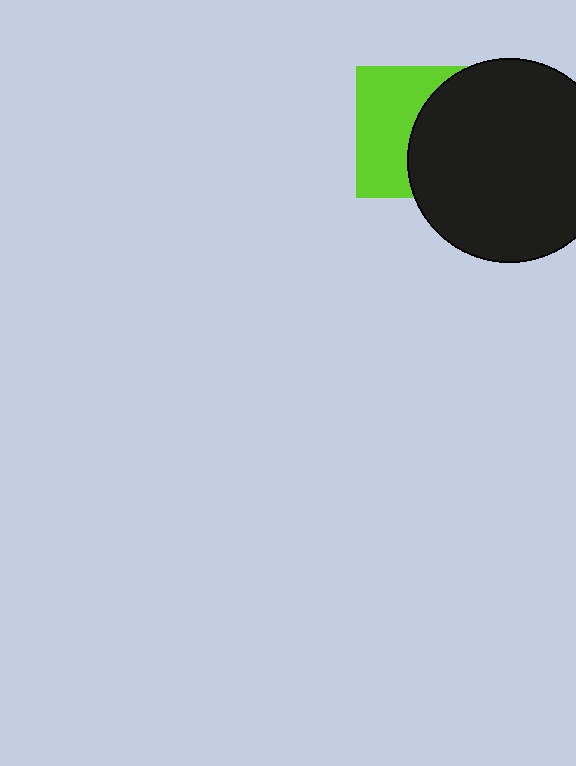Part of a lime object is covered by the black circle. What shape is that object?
It is a square.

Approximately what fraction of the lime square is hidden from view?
Roughly 51% of the lime square is hidden behind the black circle.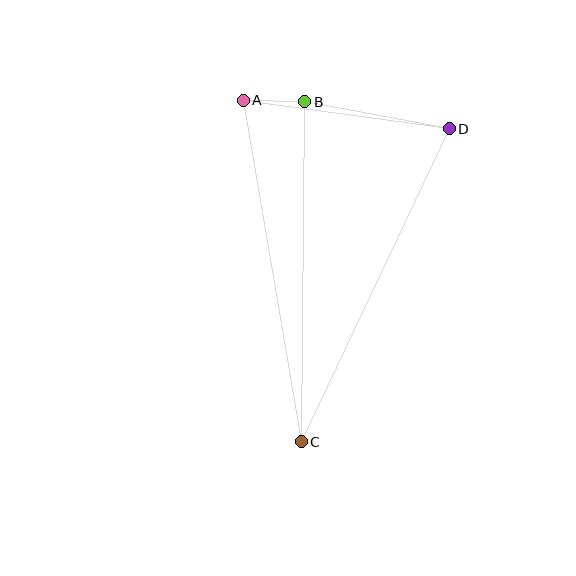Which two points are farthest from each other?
Points C and D are farthest from each other.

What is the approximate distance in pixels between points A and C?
The distance between A and C is approximately 346 pixels.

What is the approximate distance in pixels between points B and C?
The distance between B and C is approximately 340 pixels.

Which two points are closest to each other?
Points A and B are closest to each other.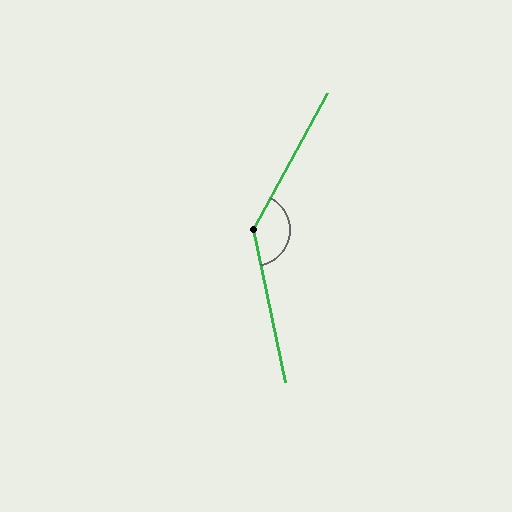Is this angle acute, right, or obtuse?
It is obtuse.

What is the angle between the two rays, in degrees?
Approximately 139 degrees.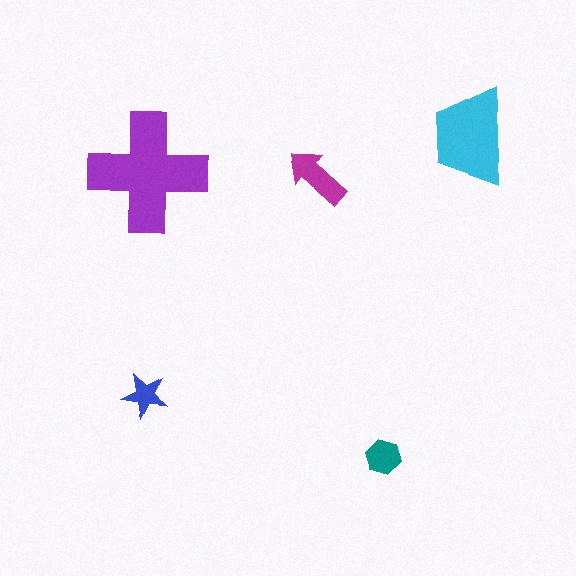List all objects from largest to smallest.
The purple cross, the cyan trapezoid, the magenta arrow, the teal hexagon, the blue star.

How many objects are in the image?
There are 5 objects in the image.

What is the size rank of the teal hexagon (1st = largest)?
4th.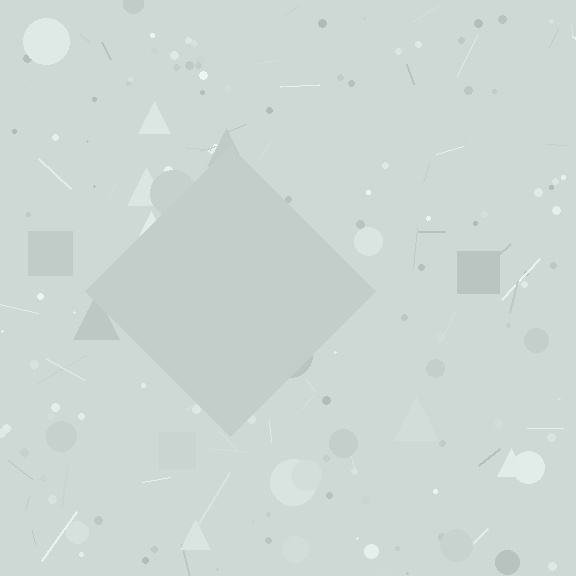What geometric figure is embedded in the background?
A diamond is embedded in the background.